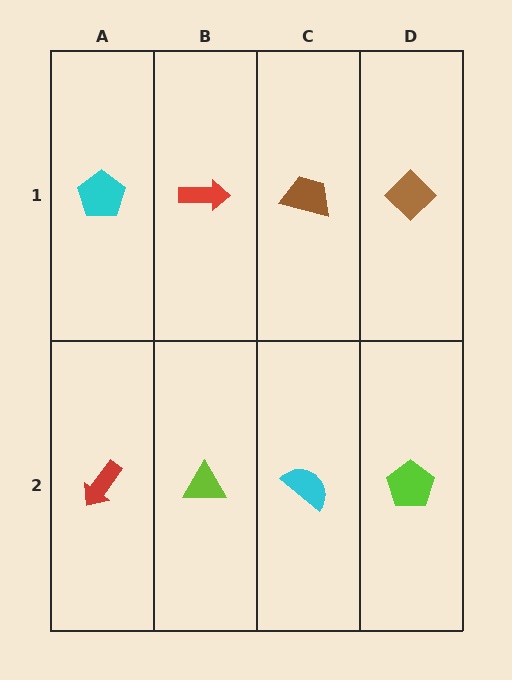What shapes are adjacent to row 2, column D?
A brown diamond (row 1, column D), a cyan semicircle (row 2, column C).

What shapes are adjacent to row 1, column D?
A lime pentagon (row 2, column D), a brown trapezoid (row 1, column C).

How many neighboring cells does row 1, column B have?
3.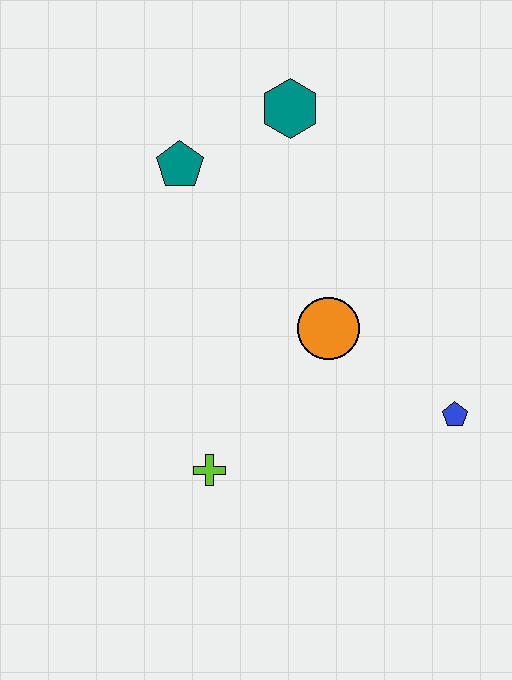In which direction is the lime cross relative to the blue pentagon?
The lime cross is to the left of the blue pentagon.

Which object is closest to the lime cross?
The orange circle is closest to the lime cross.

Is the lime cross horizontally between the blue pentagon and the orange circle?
No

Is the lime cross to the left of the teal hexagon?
Yes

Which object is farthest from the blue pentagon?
The teal pentagon is farthest from the blue pentagon.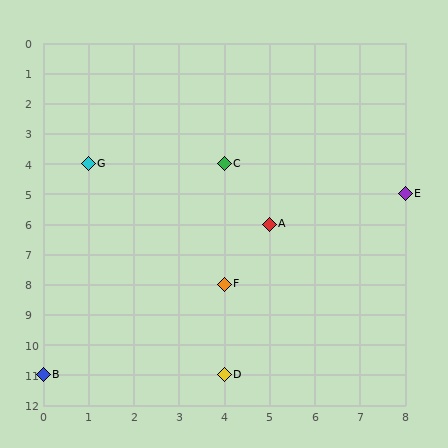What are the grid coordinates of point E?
Point E is at grid coordinates (8, 5).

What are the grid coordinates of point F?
Point F is at grid coordinates (4, 8).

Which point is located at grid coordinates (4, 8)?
Point F is at (4, 8).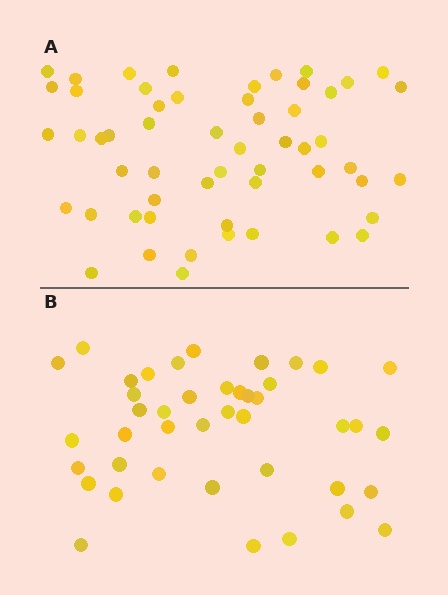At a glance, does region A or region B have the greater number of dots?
Region A (the top region) has more dots.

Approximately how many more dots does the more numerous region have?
Region A has approximately 15 more dots than region B.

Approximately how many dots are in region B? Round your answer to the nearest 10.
About 40 dots. (The exact count is 42, which rounds to 40.)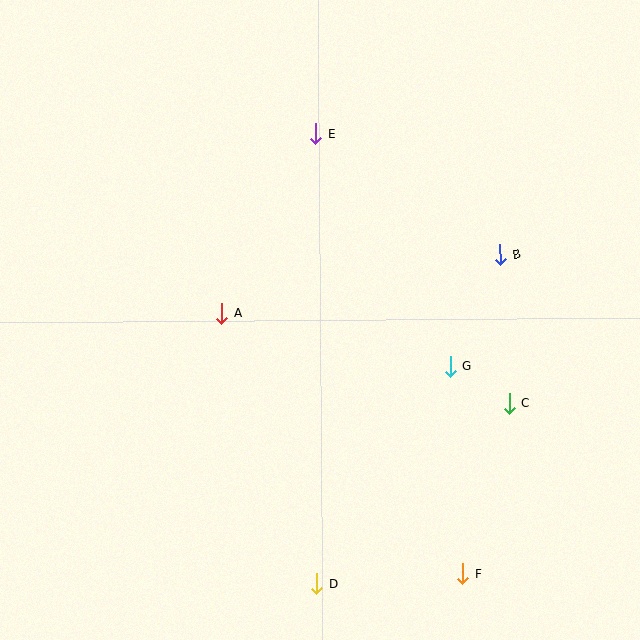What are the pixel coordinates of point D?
Point D is at (317, 584).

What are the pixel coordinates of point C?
Point C is at (509, 403).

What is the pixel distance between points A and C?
The distance between A and C is 301 pixels.